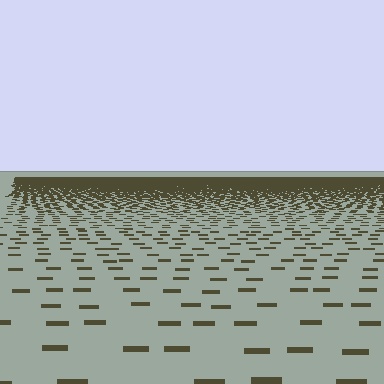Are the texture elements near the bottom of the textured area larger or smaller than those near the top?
Larger. Near the bottom, elements are closer to the viewer and appear at a bigger on-screen size.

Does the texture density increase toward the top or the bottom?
Density increases toward the top.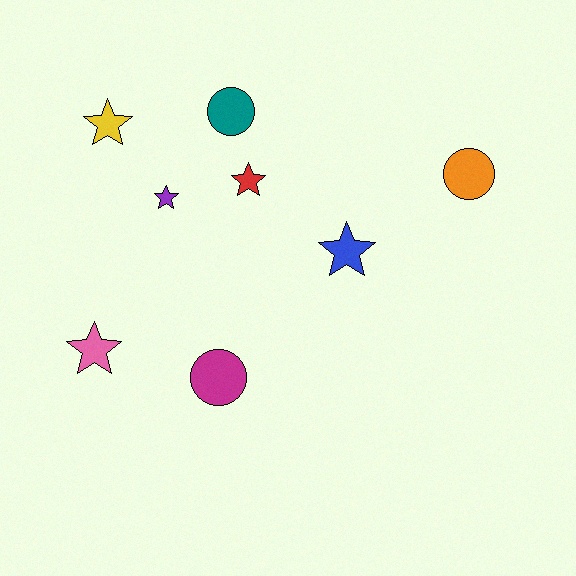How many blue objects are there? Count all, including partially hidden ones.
There is 1 blue object.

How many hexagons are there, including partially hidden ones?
There are no hexagons.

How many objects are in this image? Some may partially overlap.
There are 8 objects.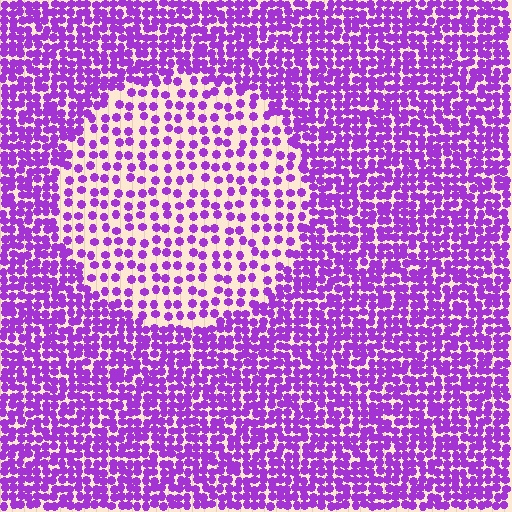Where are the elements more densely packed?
The elements are more densely packed outside the circle boundary.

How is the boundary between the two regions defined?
The boundary is defined by a change in element density (approximately 2.2x ratio). All elements are the same color, size, and shape.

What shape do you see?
I see a circle.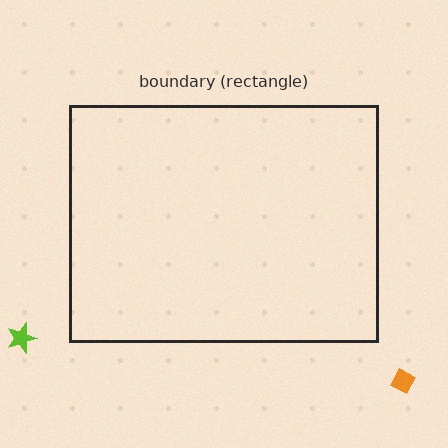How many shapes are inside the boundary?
0 inside, 2 outside.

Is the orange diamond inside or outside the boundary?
Outside.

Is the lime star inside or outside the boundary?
Outside.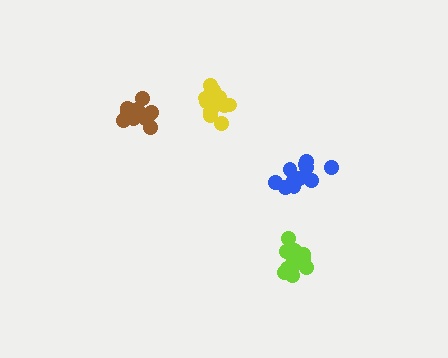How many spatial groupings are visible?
There are 4 spatial groupings.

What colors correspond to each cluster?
The clusters are colored: lime, brown, yellow, blue.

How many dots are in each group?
Group 1: 16 dots, Group 2: 12 dots, Group 3: 13 dots, Group 4: 13 dots (54 total).